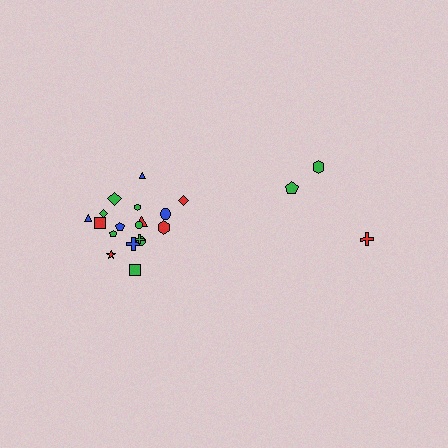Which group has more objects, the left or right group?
The left group.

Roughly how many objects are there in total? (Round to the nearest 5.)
Roughly 20 objects in total.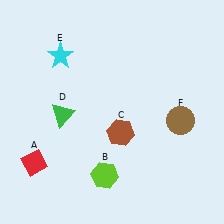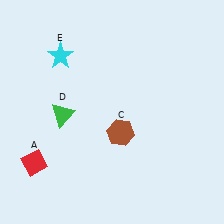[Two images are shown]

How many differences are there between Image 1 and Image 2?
There are 2 differences between the two images.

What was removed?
The brown circle (F), the lime hexagon (B) were removed in Image 2.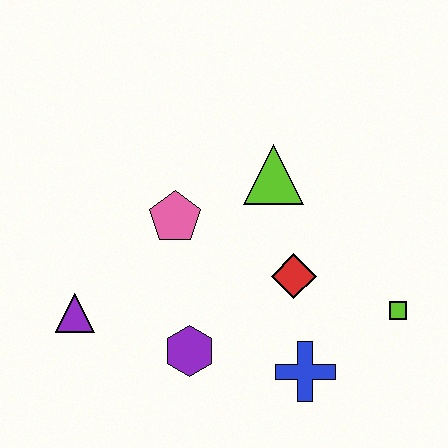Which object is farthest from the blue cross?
The purple triangle is farthest from the blue cross.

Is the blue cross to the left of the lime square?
Yes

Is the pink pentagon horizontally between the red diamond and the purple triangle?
Yes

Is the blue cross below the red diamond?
Yes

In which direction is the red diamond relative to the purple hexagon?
The red diamond is to the right of the purple hexagon.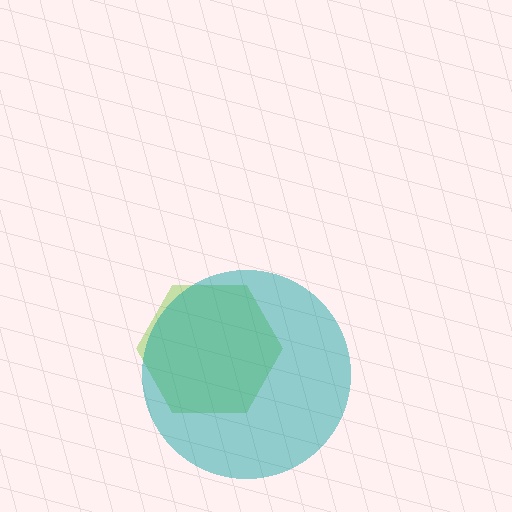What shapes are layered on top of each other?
The layered shapes are: a lime hexagon, a teal circle.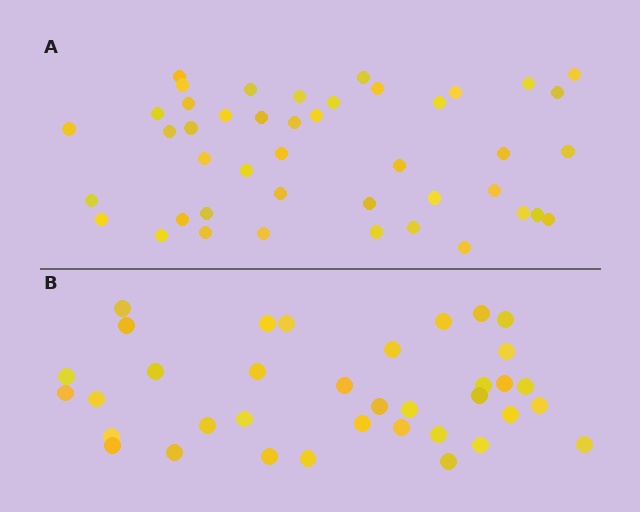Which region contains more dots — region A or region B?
Region A (the top region) has more dots.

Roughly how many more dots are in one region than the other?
Region A has roughly 8 or so more dots than region B.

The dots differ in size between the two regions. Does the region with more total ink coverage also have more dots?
No. Region B has more total ink coverage because its dots are larger, but region A actually contains more individual dots. Total area can be misleading — the number of items is what matters here.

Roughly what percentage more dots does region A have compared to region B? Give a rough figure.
About 20% more.